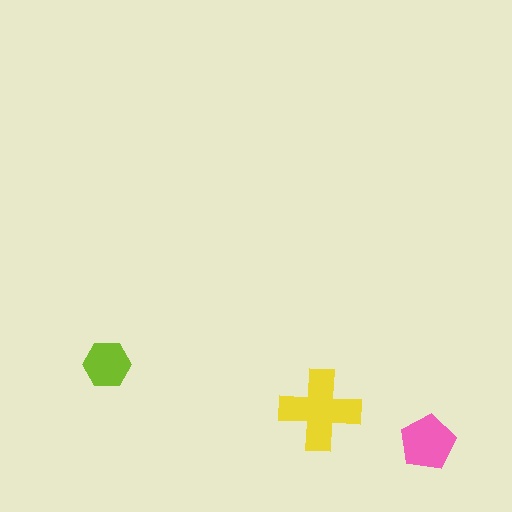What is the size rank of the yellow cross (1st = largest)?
1st.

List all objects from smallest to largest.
The lime hexagon, the pink pentagon, the yellow cross.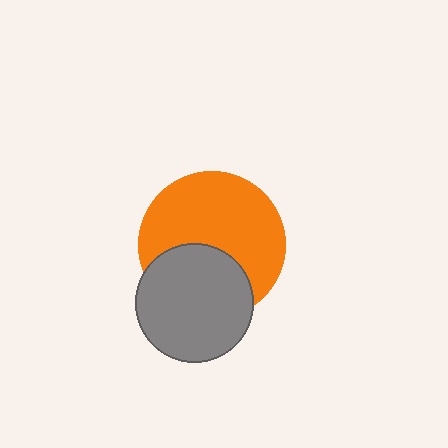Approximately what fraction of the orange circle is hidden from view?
Roughly 36% of the orange circle is hidden behind the gray circle.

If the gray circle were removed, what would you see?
You would see the complete orange circle.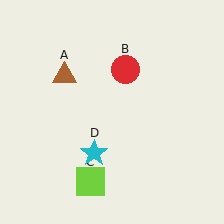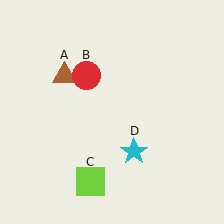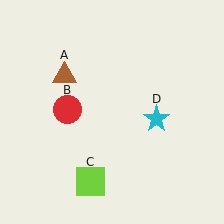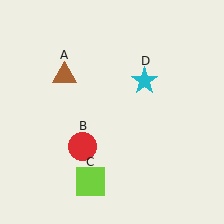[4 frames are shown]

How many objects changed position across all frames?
2 objects changed position: red circle (object B), cyan star (object D).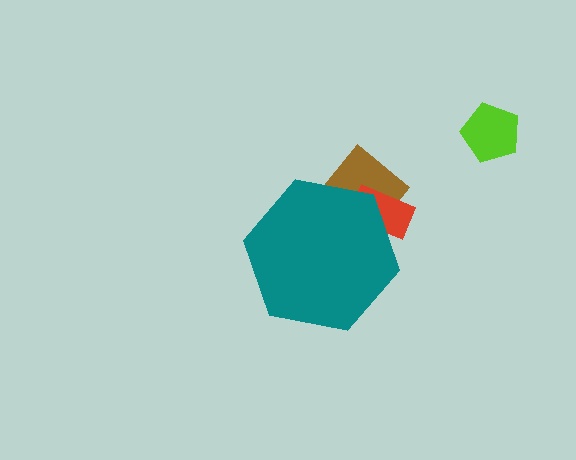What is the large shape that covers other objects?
A teal hexagon.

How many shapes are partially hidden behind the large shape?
2 shapes are partially hidden.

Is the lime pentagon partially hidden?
No, the lime pentagon is fully visible.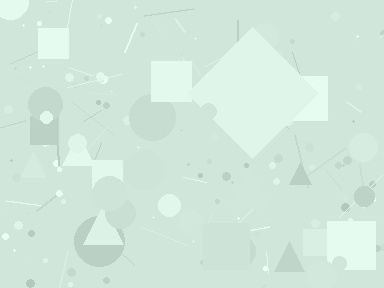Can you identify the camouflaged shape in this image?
The camouflaged shape is a diamond.